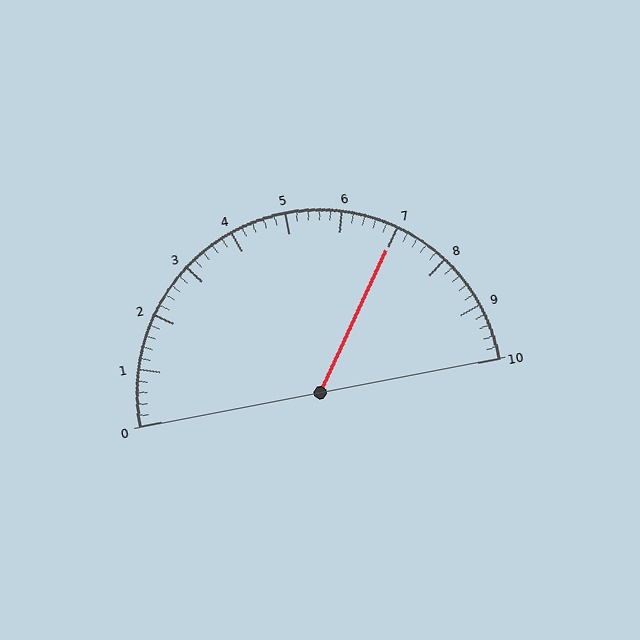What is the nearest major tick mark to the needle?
The nearest major tick mark is 7.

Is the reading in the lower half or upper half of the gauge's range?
The reading is in the upper half of the range (0 to 10).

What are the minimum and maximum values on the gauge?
The gauge ranges from 0 to 10.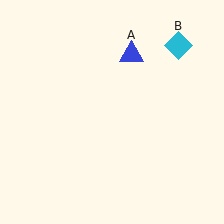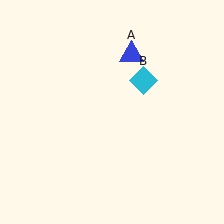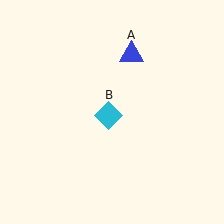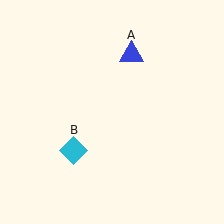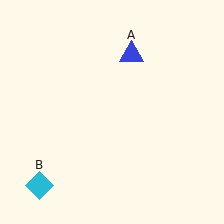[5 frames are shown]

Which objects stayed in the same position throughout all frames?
Blue triangle (object A) remained stationary.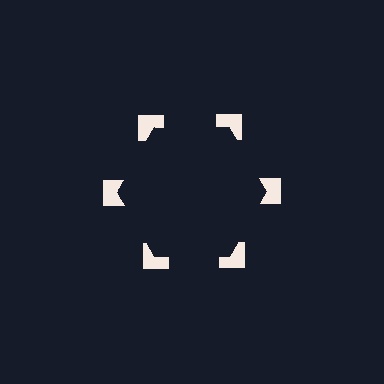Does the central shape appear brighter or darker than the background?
It typically appears slightly darker than the background, even though no actual brightness change is drawn.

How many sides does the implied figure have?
6 sides.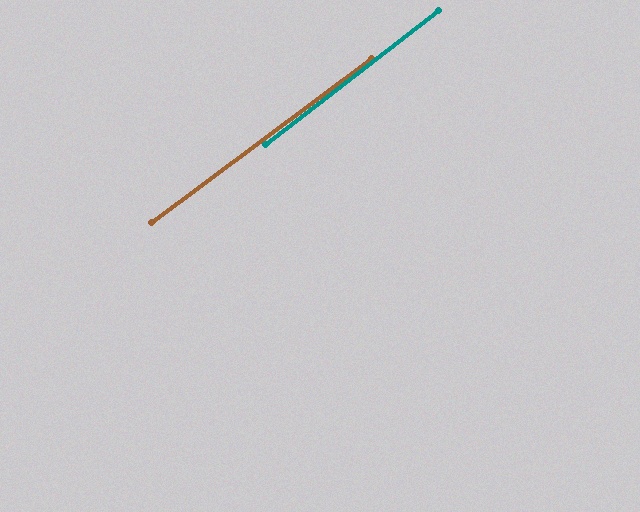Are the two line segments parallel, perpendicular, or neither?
Parallel — their directions differ by only 0.9°.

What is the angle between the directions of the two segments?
Approximately 1 degree.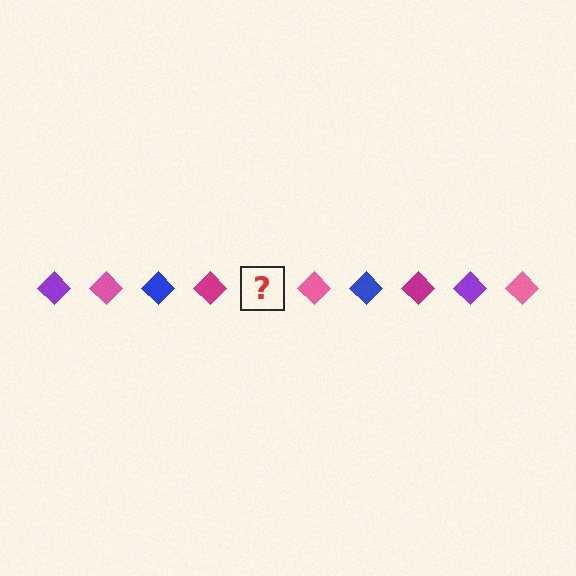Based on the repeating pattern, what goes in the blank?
The blank should be a purple diamond.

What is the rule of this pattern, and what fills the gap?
The rule is that the pattern cycles through purple, pink, blue, magenta diamonds. The gap should be filled with a purple diamond.